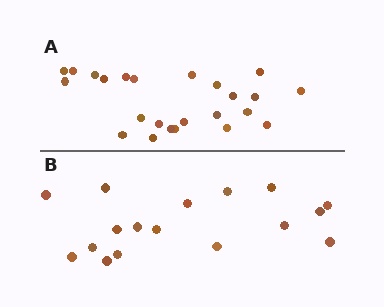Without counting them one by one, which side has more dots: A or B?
Region A (the top region) has more dots.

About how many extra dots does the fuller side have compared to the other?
Region A has roughly 8 or so more dots than region B.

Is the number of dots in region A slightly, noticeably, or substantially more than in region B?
Region A has noticeably more, but not dramatically so. The ratio is roughly 1.4 to 1.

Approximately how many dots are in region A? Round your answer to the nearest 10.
About 20 dots. (The exact count is 24, which rounds to 20.)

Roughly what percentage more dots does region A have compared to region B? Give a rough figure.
About 40% more.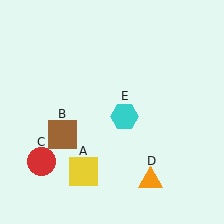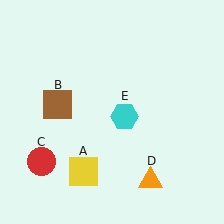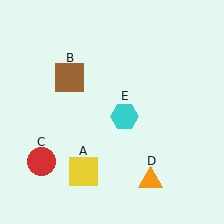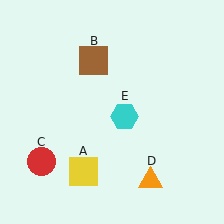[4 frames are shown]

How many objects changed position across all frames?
1 object changed position: brown square (object B).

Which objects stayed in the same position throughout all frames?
Yellow square (object A) and red circle (object C) and orange triangle (object D) and cyan hexagon (object E) remained stationary.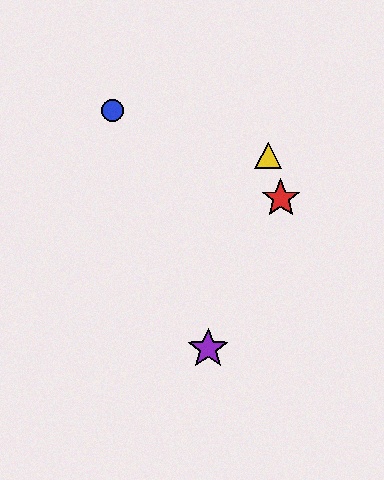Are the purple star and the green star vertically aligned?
Yes, both are at x≈208.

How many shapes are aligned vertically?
2 shapes (the green star, the purple star) are aligned vertically.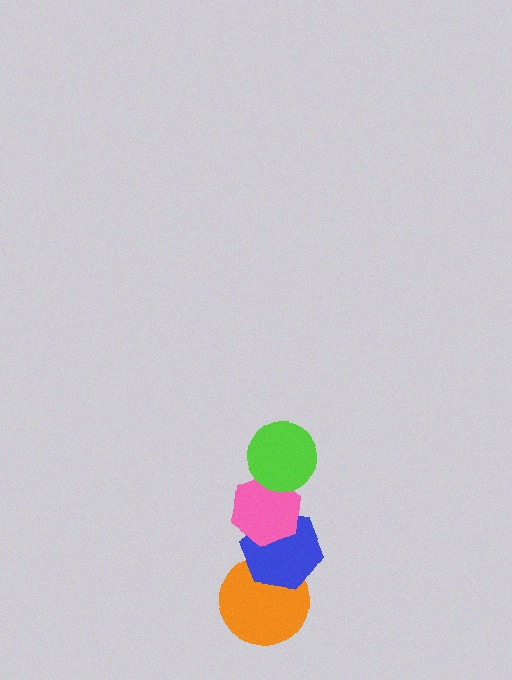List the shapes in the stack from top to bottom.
From top to bottom: the lime circle, the pink hexagon, the blue hexagon, the orange circle.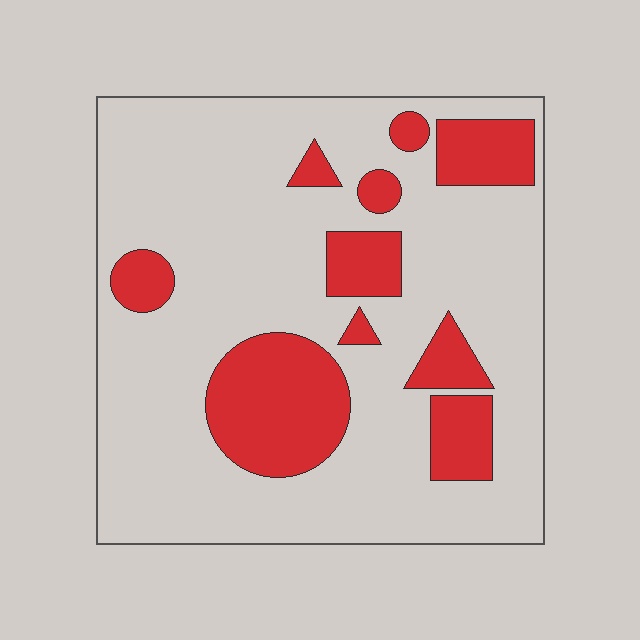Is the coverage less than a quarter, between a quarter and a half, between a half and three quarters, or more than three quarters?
Less than a quarter.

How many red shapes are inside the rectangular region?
10.